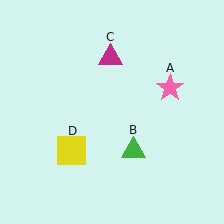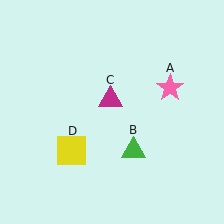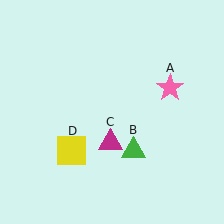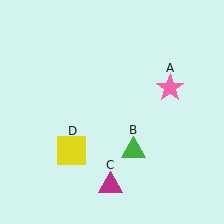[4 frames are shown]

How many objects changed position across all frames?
1 object changed position: magenta triangle (object C).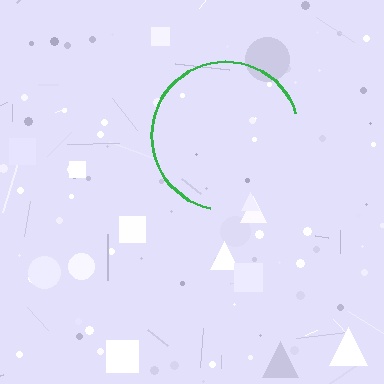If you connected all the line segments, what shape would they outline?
They would outline a circle.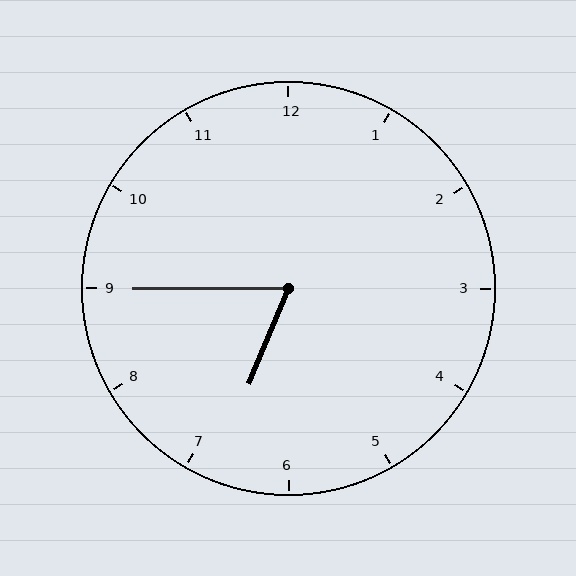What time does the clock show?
6:45.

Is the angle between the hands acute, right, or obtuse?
It is acute.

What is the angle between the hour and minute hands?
Approximately 68 degrees.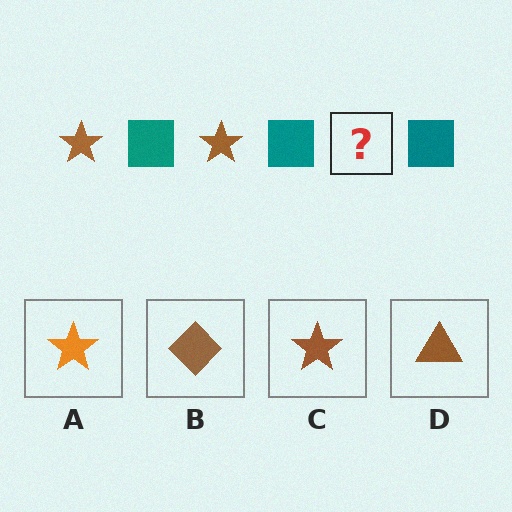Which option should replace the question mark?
Option C.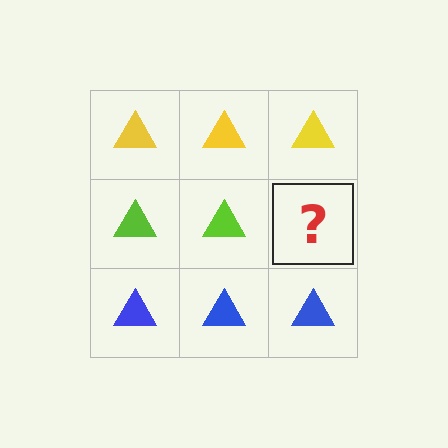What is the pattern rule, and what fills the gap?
The rule is that each row has a consistent color. The gap should be filled with a lime triangle.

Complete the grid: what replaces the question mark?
The question mark should be replaced with a lime triangle.